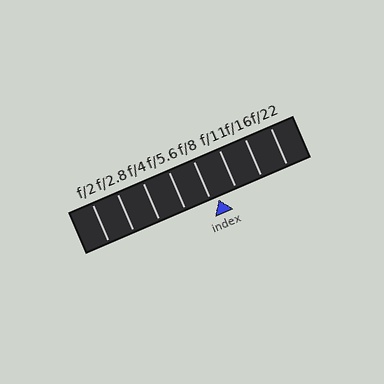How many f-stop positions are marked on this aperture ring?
There are 8 f-stop positions marked.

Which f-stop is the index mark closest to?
The index mark is closest to f/8.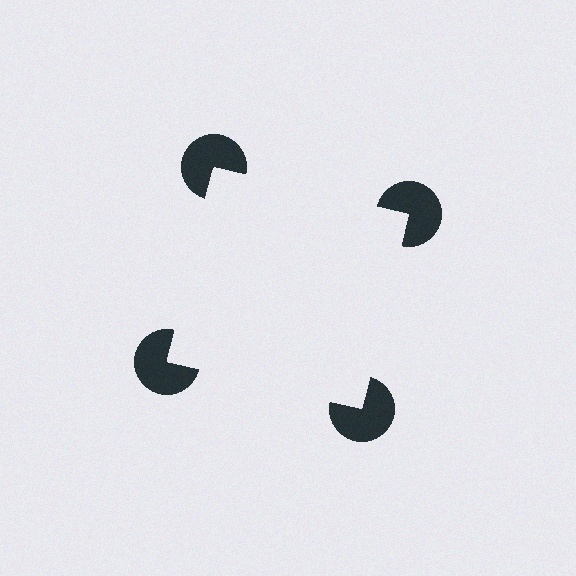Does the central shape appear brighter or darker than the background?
It typically appears slightly brighter than the background, even though no actual brightness change is drawn.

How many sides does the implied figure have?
4 sides.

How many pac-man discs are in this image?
There are 4 — one at each vertex of the illusory square.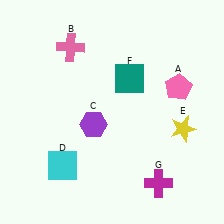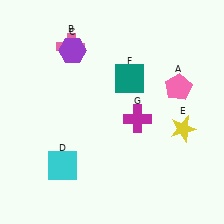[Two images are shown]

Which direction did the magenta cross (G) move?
The magenta cross (G) moved up.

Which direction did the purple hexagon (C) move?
The purple hexagon (C) moved up.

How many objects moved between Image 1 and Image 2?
2 objects moved between the two images.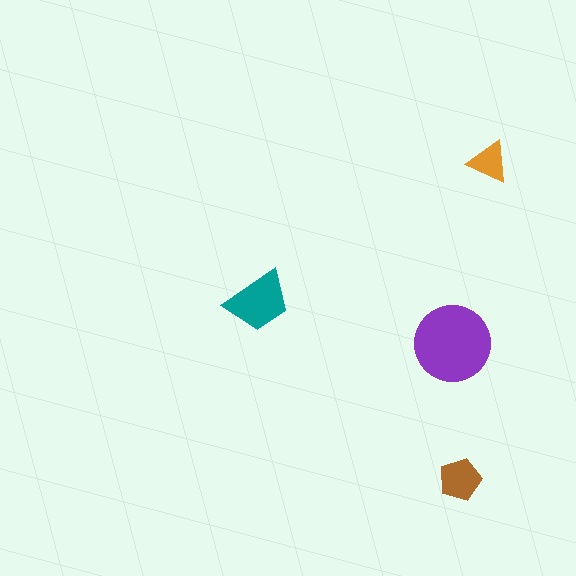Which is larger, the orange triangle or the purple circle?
The purple circle.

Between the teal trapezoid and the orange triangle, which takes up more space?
The teal trapezoid.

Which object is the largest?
The purple circle.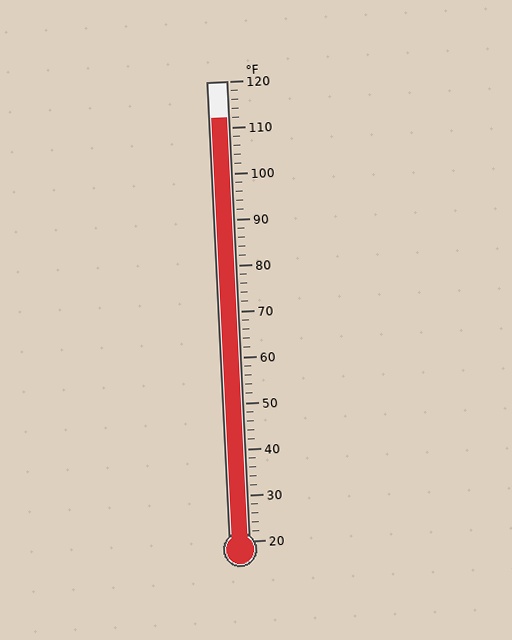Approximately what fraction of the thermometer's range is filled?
The thermometer is filled to approximately 90% of its range.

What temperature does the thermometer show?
The thermometer shows approximately 112°F.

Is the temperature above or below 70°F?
The temperature is above 70°F.